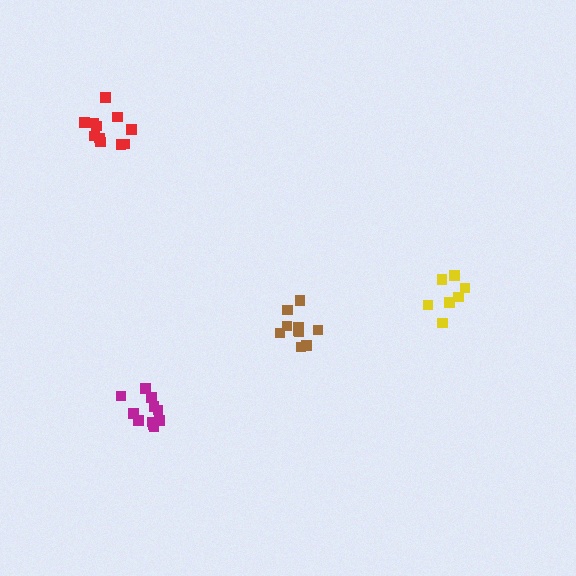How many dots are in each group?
Group 1: 11 dots, Group 2: 7 dots, Group 3: 11 dots, Group 4: 10 dots (39 total).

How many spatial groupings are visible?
There are 4 spatial groupings.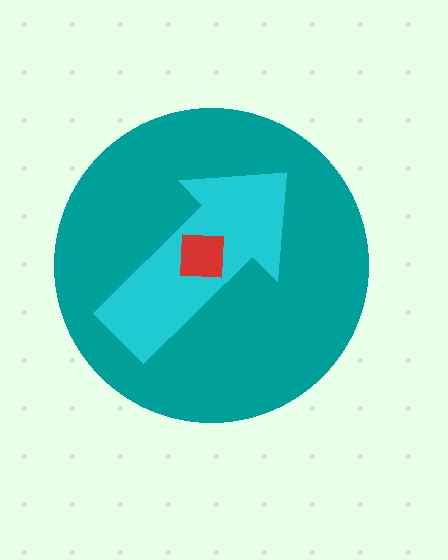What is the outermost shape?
The teal circle.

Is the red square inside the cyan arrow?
Yes.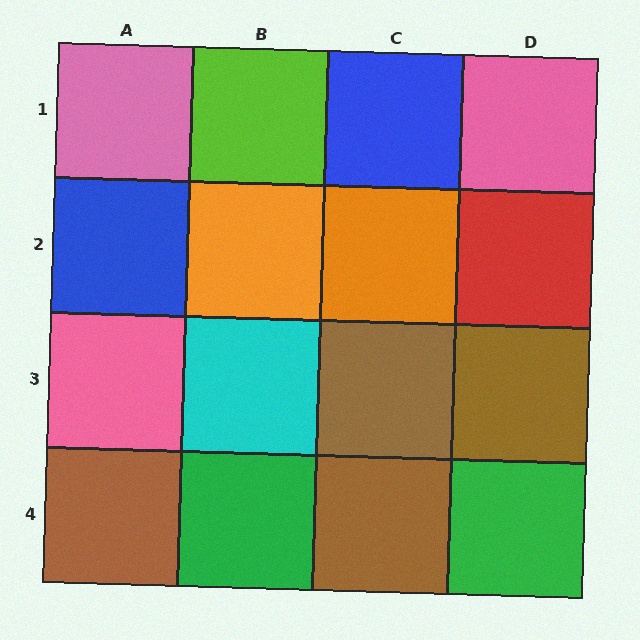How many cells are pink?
3 cells are pink.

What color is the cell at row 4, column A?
Brown.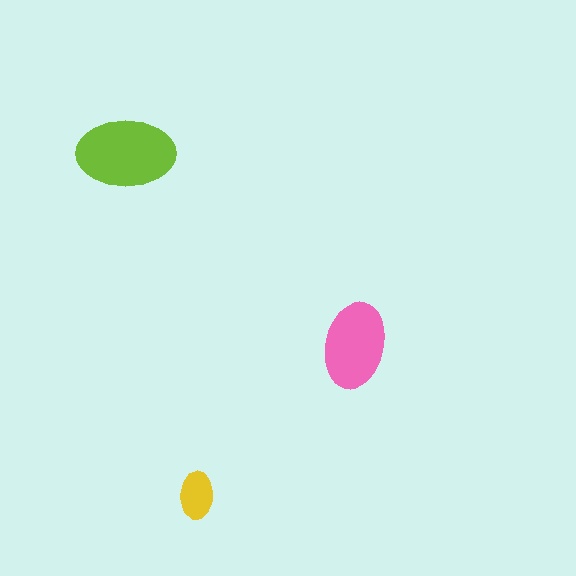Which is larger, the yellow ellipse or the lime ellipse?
The lime one.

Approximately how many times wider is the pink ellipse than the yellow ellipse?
About 2 times wider.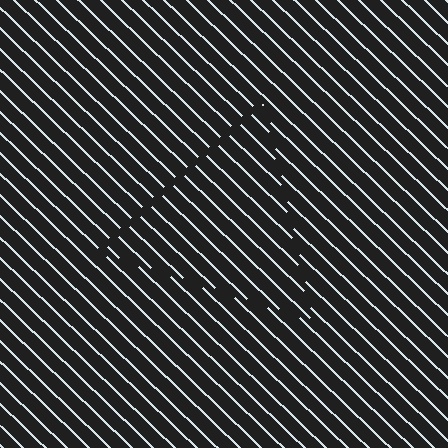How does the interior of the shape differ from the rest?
The interior of the shape contains the same grating, shifted by half a period — the contour is defined by the phase discontinuity where line-ends from the inner and outer gratings abut.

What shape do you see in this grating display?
An illusory triangle. The interior of the shape contains the same grating, shifted by half a period — the contour is defined by the phase discontinuity where line-ends from the inner and outer gratings abut.